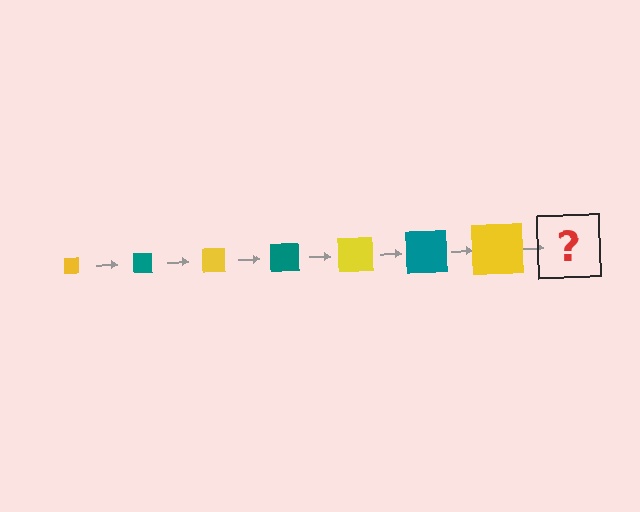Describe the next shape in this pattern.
It should be a teal square, larger than the previous one.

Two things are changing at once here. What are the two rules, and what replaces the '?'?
The two rules are that the square grows larger each step and the color cycles through yellow and teal. The '?' should be a teal square, larger than the previous one.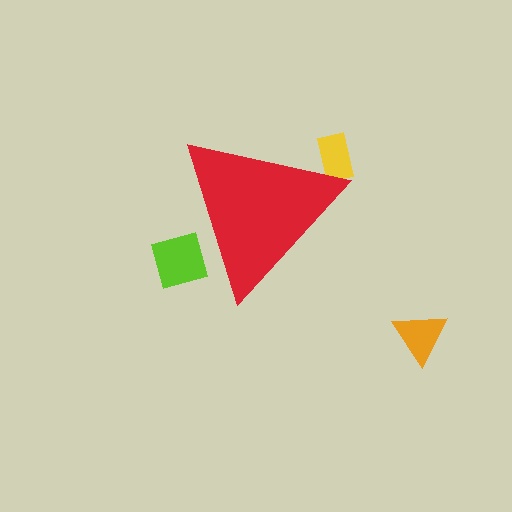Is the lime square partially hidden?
Yes, the lime square is partially hidden behind the red triangle.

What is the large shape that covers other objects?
A red triangle.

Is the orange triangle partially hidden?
No, the orange triangle is fully visible.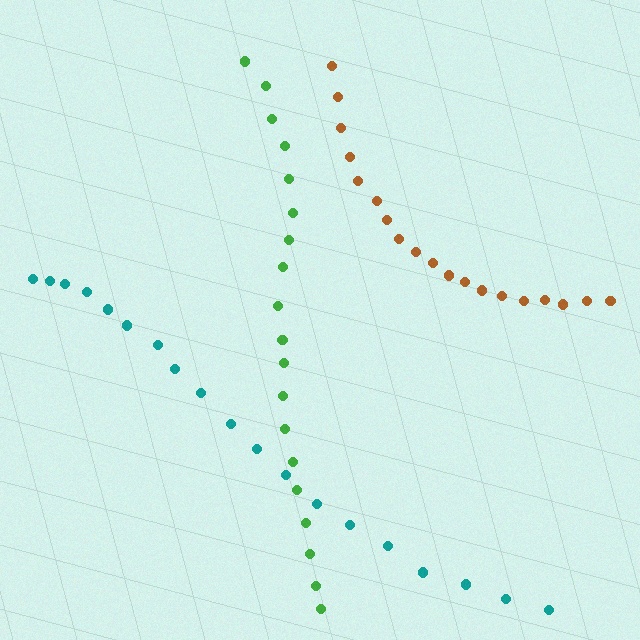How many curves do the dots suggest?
There are 3 distinct paths.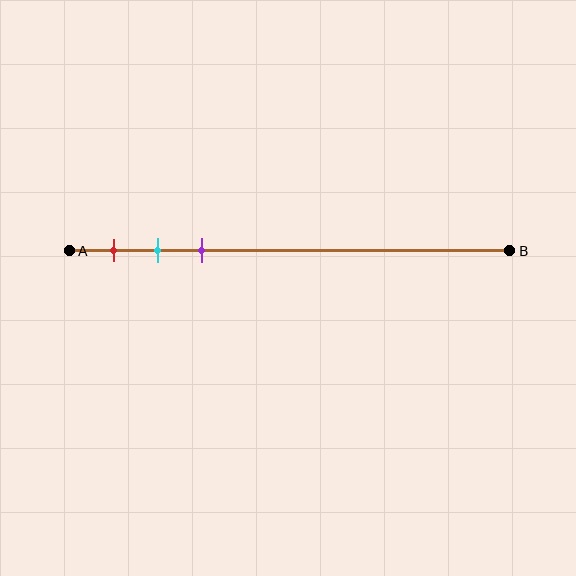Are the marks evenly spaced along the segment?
Yes, the marks are approximately evenly spaced.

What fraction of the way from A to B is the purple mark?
The purple mark is approximately 30% (0.3) of the way from A to B.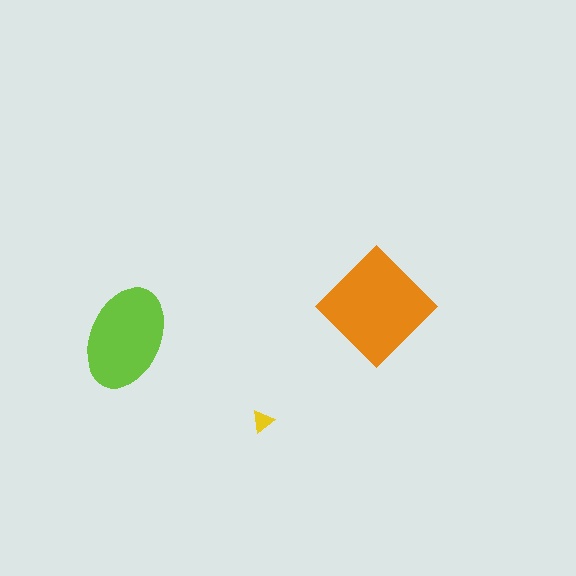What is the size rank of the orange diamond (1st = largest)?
1st.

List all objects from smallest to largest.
The yellow triangle, the lime ellipse, the orange diamond.